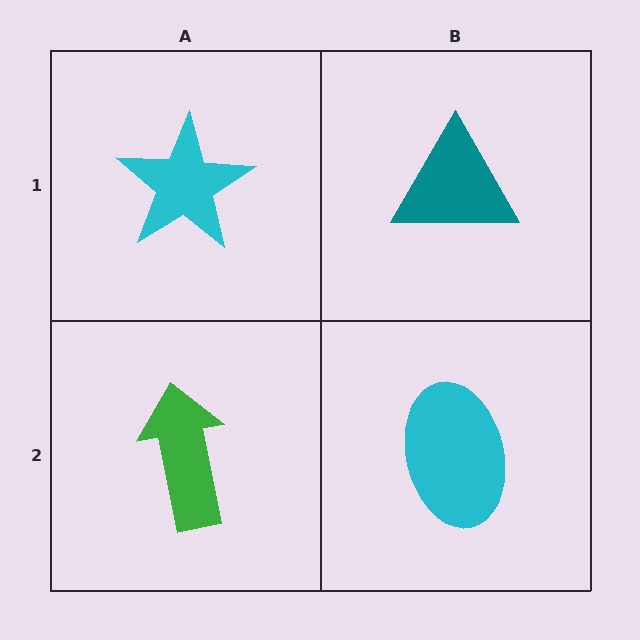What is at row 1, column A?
A cyan star.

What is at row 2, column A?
A green arrow.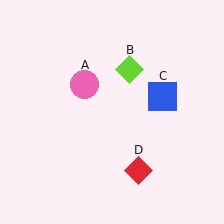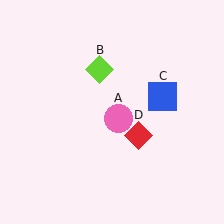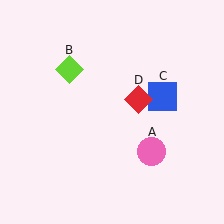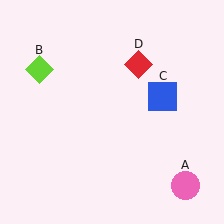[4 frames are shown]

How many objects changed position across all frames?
3 objects changed position: pink circle (object A), lime diamond (object B), red diamond (object D).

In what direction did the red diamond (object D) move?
The red diamond (object D) moved up.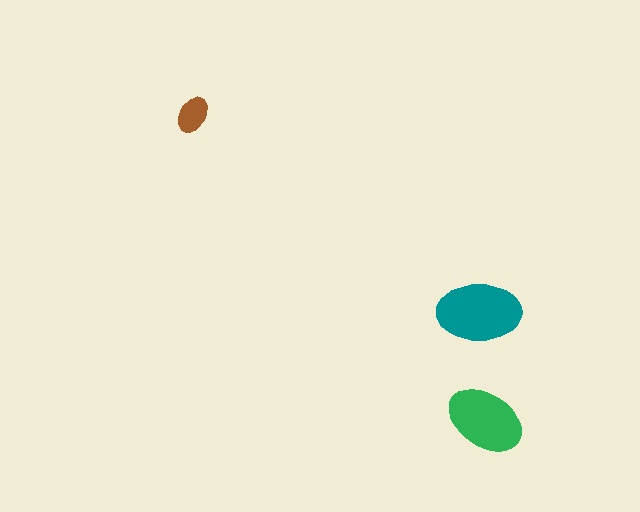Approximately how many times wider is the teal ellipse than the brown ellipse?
About 2 times wider.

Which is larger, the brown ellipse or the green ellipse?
The green one.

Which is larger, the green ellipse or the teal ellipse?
The teal one.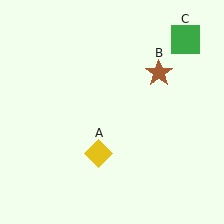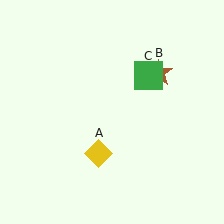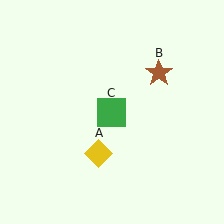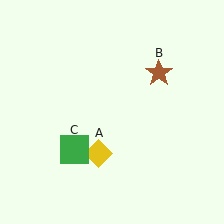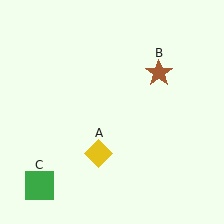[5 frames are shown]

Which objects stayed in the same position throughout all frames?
Yellow diamond (object A) and brown star (object B) remained stationary.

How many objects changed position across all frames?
1 object changed position: green square (object C).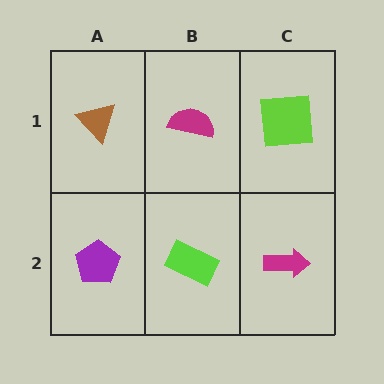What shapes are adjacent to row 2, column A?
A brown triangle (row 1, column A), a lime rectangle (row 2, column B).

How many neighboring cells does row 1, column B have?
3.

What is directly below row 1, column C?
A magenta arrow.